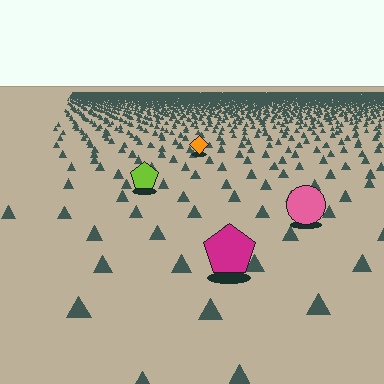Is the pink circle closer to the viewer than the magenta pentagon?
No. The magenta pentagon is closer — you can tell from the texture gradient: the ground texture is coarser near it.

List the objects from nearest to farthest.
From nearest to farthest: the magenta pentagon, the pink circle, the lime pentagon, the orange diamond.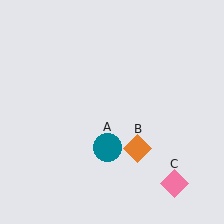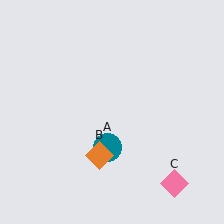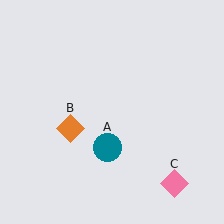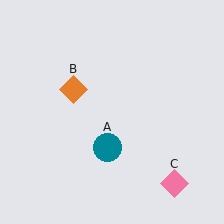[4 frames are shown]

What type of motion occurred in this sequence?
The orange diamond (object B) rotated clockwise around the center of the scene.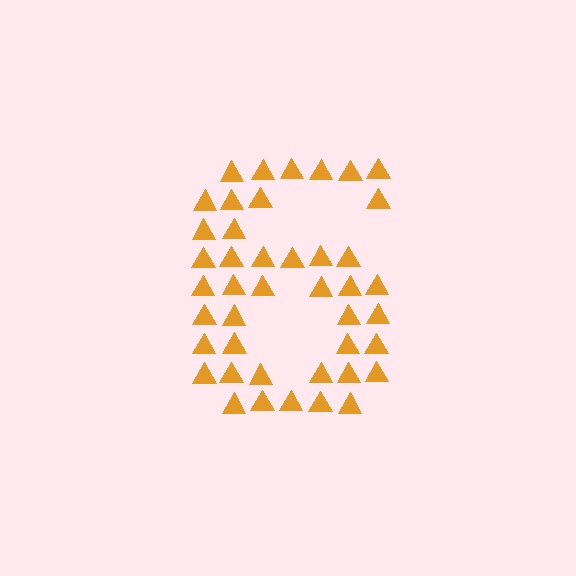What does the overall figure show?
The overall figure shows the digit 6.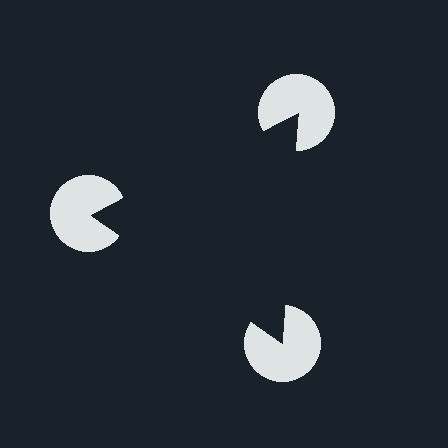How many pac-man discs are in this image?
There are 3 — one at each vertex of the illusory triangle.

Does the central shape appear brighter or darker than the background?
It typically appears slightly darker than the background, even though no actual brightness change is drawn.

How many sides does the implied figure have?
3 sides.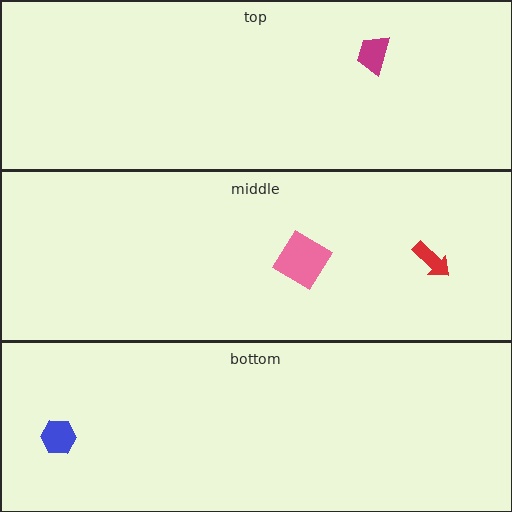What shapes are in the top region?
The magenta trapezoid.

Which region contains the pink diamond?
The middle region.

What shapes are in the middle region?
The pink diamond, the red arrow.